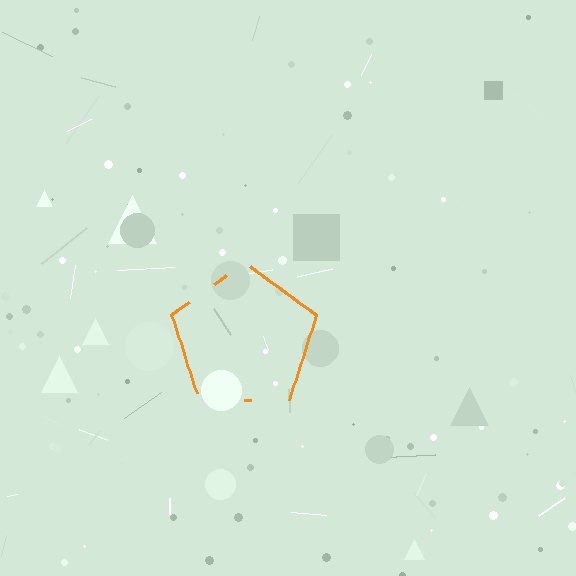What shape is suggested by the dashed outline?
The dashed outline suggests a pentagon.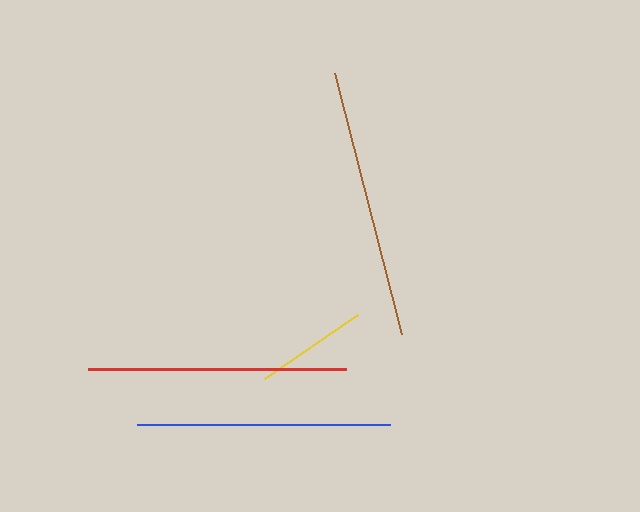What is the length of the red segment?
The red segment is approximately 258 pixels long.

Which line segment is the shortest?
The yellow line is the shortest at approximately 113 pixels.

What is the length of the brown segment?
The brown segment is approximately 270 pixels long.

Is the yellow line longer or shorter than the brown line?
The brown line is longer than the yellow line.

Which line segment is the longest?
The brown line is the longest at approximately 270 pixels.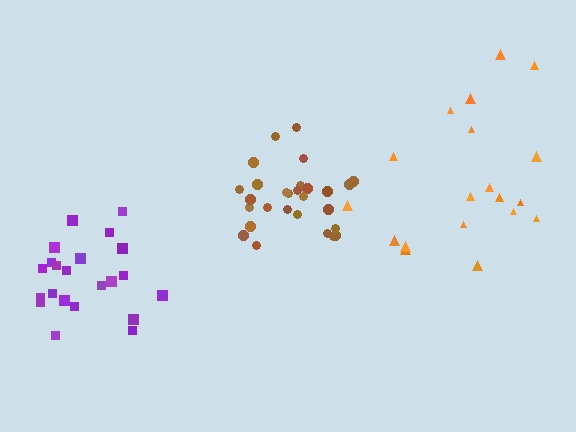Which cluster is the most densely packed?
Brown.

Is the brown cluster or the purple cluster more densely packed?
Brown.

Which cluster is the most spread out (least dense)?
Orange.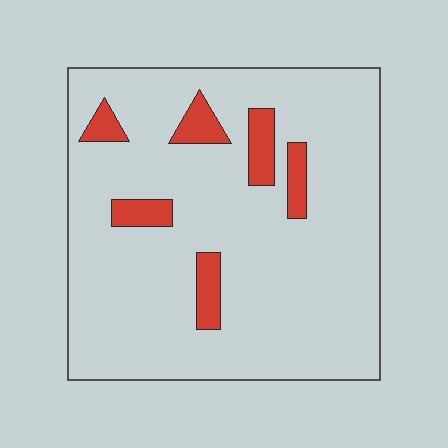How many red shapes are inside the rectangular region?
6.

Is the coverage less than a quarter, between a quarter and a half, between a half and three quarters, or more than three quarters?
Less than a quarter.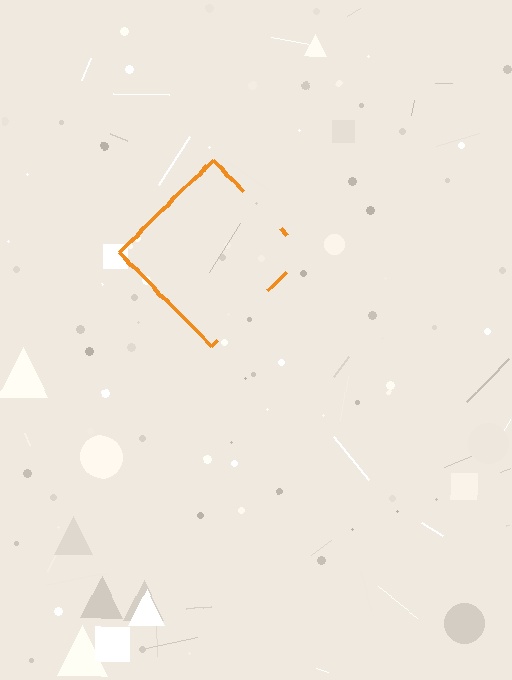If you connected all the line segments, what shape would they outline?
They would outline a diamond.